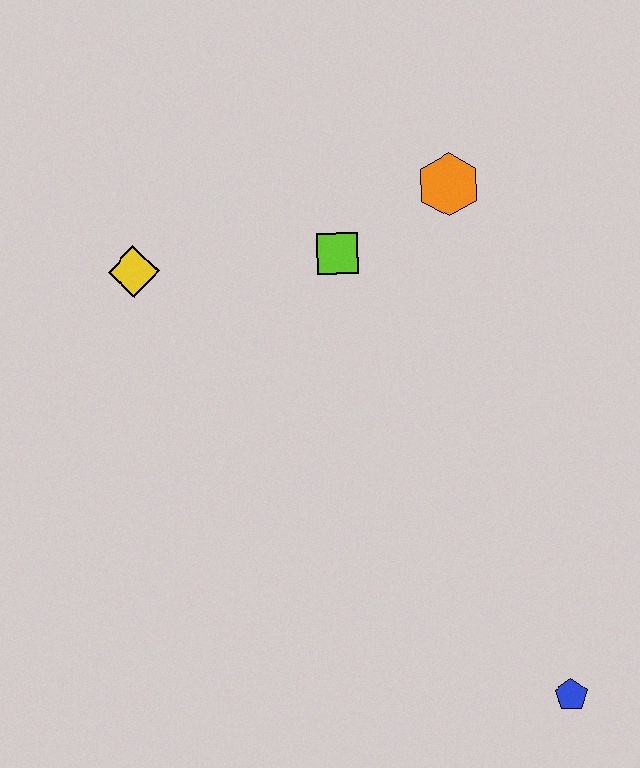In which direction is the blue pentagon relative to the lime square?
The blue pentagon is below the lime square.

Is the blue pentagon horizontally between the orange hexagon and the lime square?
No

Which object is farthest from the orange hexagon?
The blue pentagon is farthest from the orange hexagon.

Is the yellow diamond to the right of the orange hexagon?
No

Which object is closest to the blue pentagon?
The lime square is closest to the blue pentagon.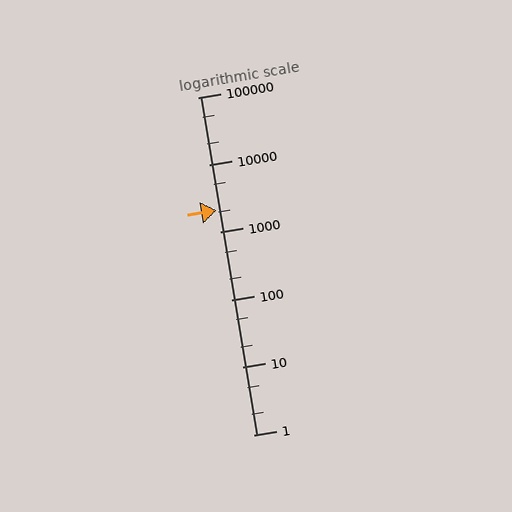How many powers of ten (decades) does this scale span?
The scale spans 5 decades, from 1 to 100000.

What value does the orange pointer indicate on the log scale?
The pointer indicates approximately 2100.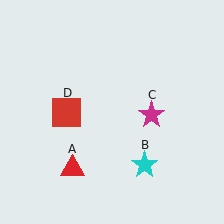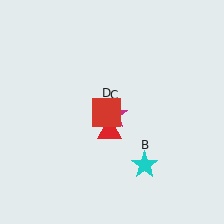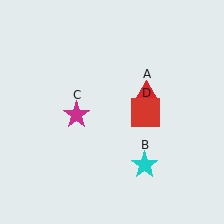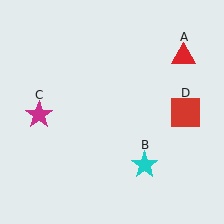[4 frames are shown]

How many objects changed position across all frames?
3 objects changed position: red triangle (object A), magenta star (object C), red square (object D).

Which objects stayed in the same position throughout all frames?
Cyan star (object B) remained stationary.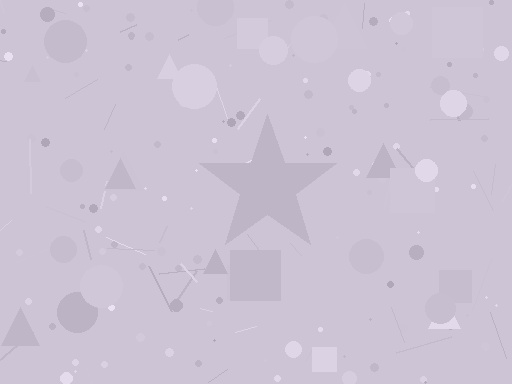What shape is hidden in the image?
A star is hidden in the image.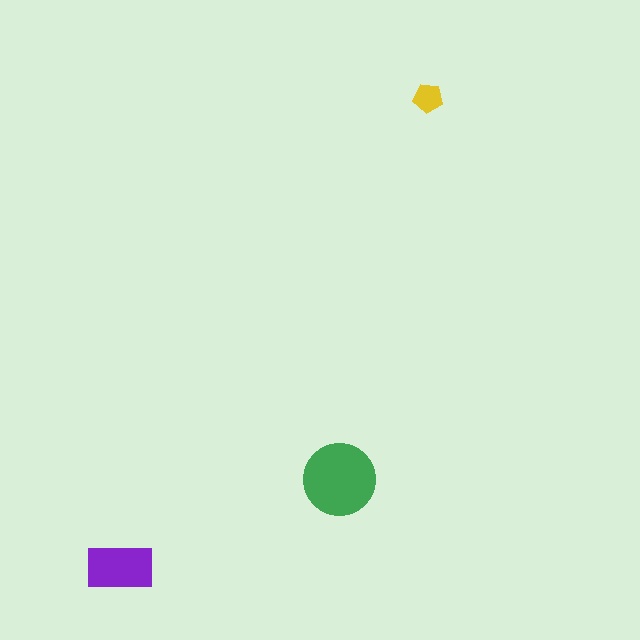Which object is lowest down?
The purple rectangle is bottommost.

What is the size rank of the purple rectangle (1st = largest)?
2nd.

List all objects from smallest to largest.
The yellow pentagon, the purple rectangle, the green circle.